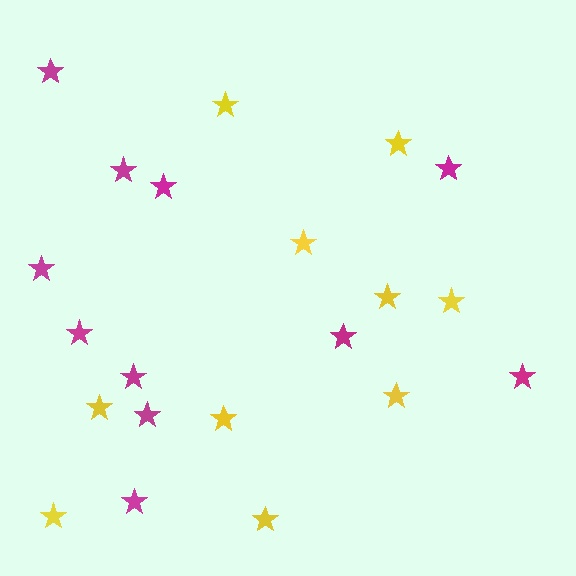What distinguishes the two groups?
There are 2 groups: one group of magenta stars (11) and one group of yellow stars (10).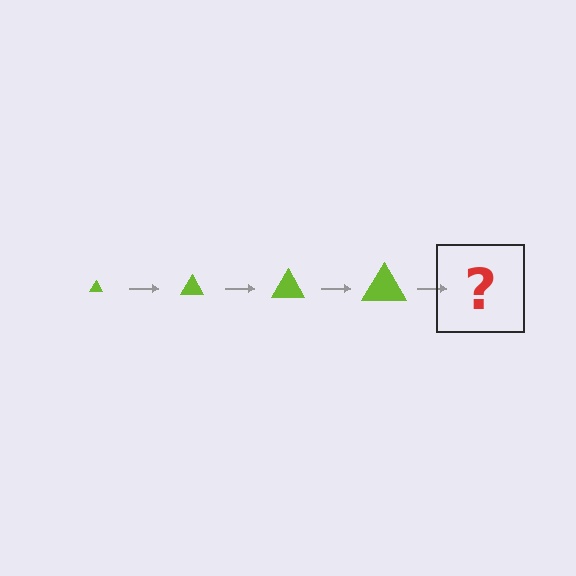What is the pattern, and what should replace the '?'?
The pattern is that the triangle gets progressively larger each step. The '?' should be a lime triangle, larger than the previous one.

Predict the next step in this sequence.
The next step is a lime triangle, larger than the previous one.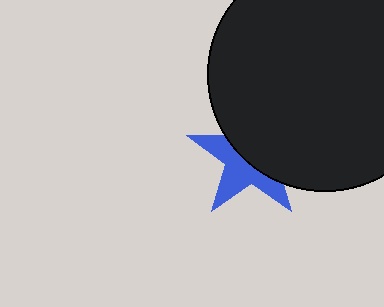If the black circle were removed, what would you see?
You would see the complete blue star.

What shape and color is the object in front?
The object in front is a black circle.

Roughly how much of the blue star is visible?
About half of it is visible (roughly 47%).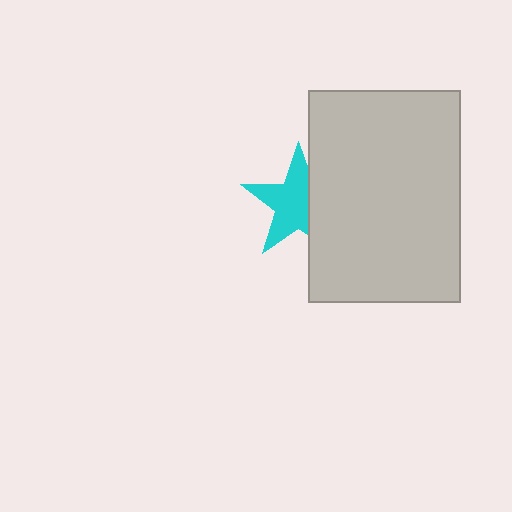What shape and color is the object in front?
The object in front is a light gray rectangle.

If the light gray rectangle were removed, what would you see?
You would see the complete cyan star.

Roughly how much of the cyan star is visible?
About half of it is visible (roughly 64%).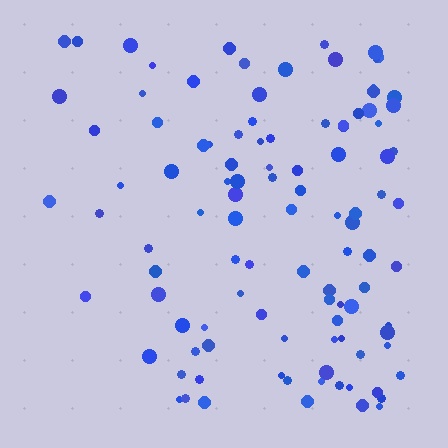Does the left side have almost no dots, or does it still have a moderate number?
Still a moderate number, just noticeably fewer than the right.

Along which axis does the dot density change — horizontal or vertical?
Horizontal.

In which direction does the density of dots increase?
From left to right, with the right side densest.